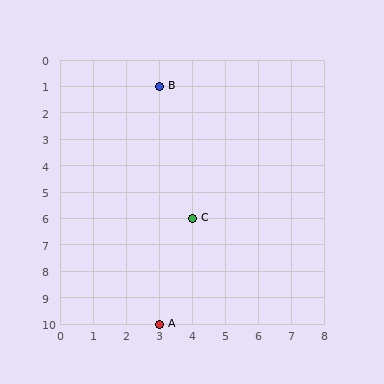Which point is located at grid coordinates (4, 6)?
Point C is at (4, 6).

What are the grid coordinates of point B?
Point B is at grid coordinates (3, 1).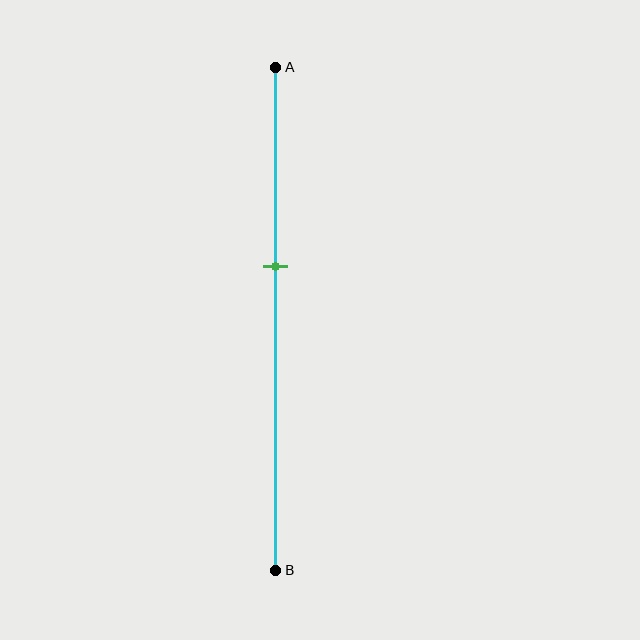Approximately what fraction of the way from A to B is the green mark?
The green mark is approximately 40% of the way from A to B.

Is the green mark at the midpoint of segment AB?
No, the mark is at about 40% from A, not at the 50% midpoint.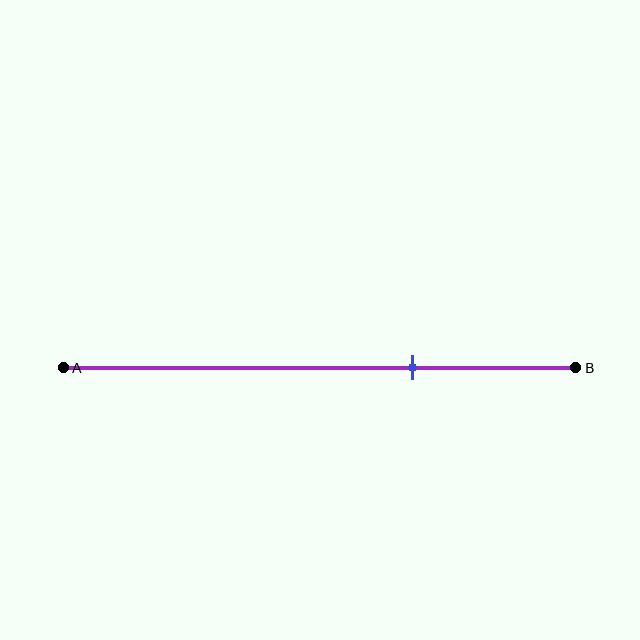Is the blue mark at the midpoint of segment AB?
No, the mark is at about 70% from A, not at the 50% midpoint.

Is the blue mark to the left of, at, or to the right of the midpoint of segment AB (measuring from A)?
The blue mark is to the right of the midpoint of segment AB.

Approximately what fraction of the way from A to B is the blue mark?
The blue mark is approximately 70% of the way from A to B.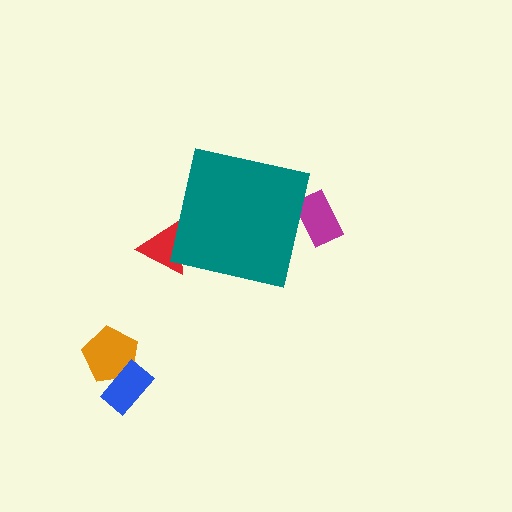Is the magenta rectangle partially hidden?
Yes, the magenta rectangle is partially hidden behind the teal square.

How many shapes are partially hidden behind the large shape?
2 shapes are partially hidden.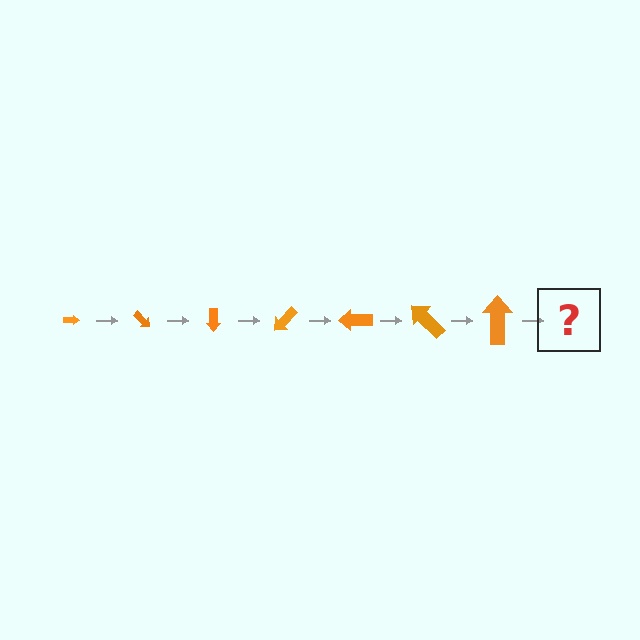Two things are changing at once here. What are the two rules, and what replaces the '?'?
The two rules are that the arrow grows larger each step and it rotates 45 degrees each step. The '?' should be an arrow, larger than the previous one and rotated 315 degrees from the start.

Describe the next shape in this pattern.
It should be an arrow, larger than the previous one and rotated 315 degrees from the start.